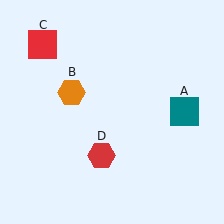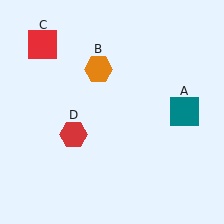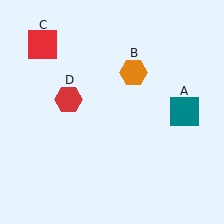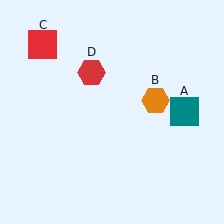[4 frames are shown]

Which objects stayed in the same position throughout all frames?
Teal square (object A) and red square (object C) remained stationary.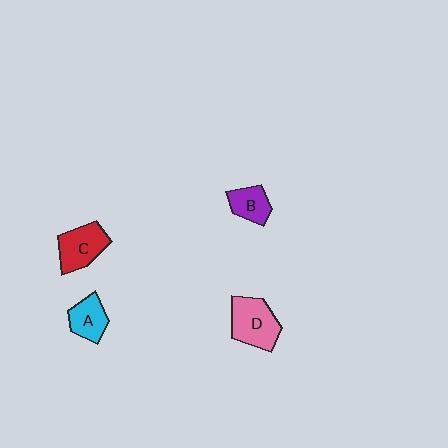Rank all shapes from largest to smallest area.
From largest to smallest: D (pink), C (red), A (cyan), B (purple).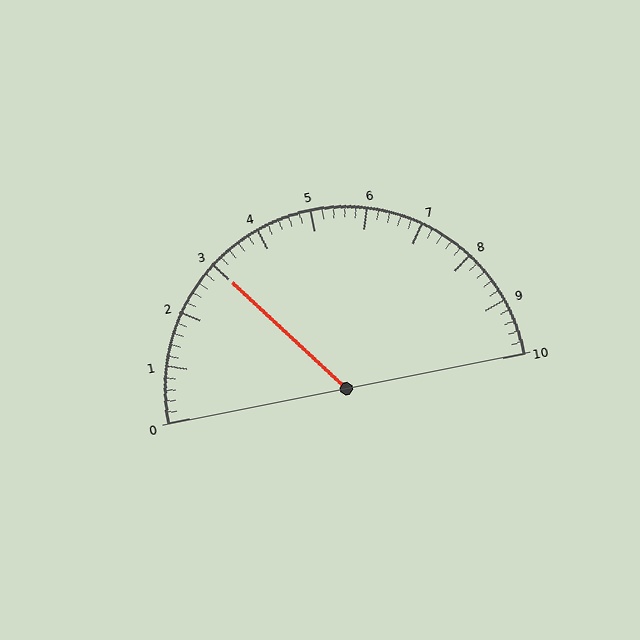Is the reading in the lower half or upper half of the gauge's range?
The reading is in the lower half of the range (0 to 10).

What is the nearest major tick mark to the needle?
The nearest major tick mark is 3.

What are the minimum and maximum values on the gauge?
The gauge ranges from 0 to 10.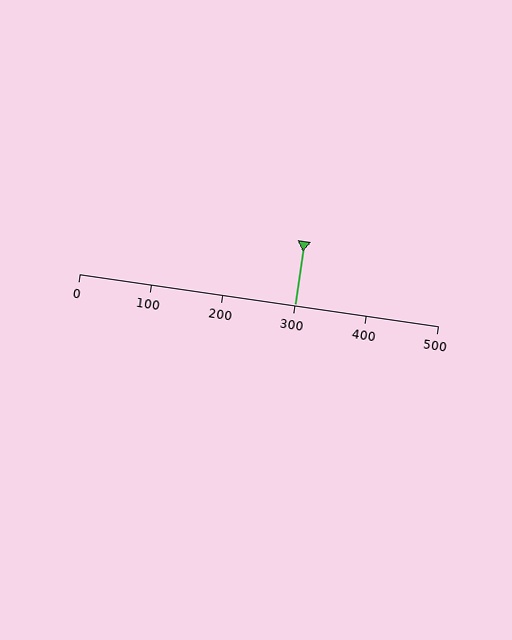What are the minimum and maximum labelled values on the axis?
The axis runs from 0 to 500.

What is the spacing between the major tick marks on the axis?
The major ticks are spaced 100 apart.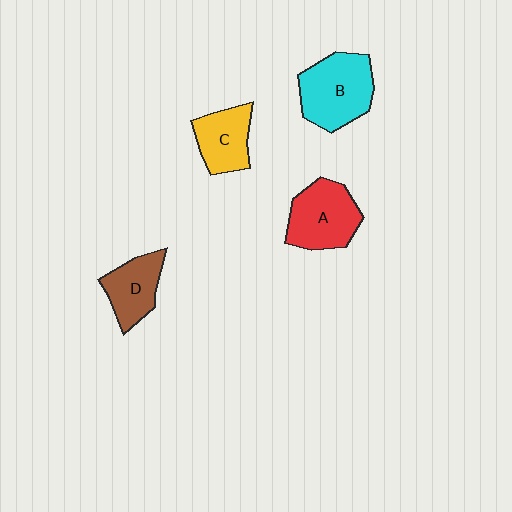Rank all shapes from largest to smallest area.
From largest to smallest: B (cyan), A (red), C (yellow), D (brown).